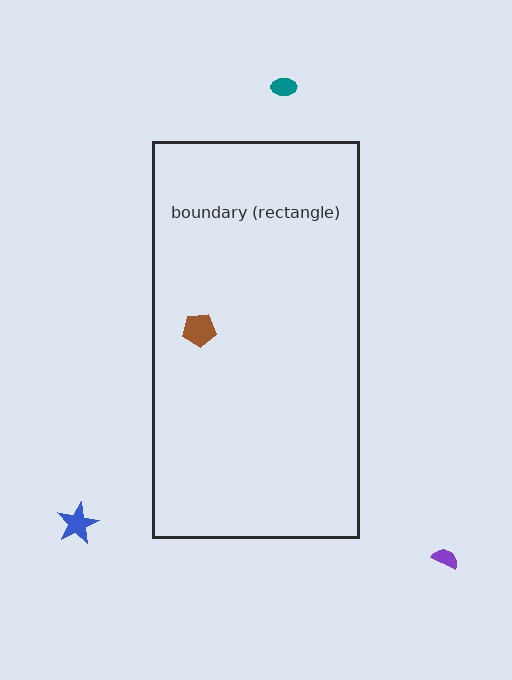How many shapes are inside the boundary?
1 inside, 3 outside.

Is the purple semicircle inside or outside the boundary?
Outside.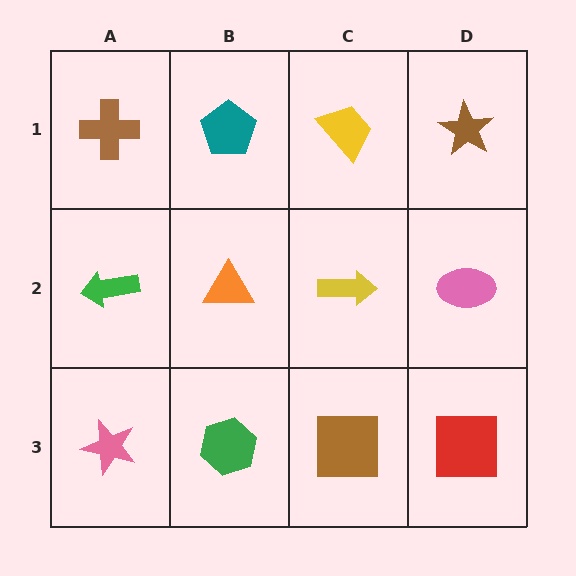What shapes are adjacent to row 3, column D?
A pink ellipse (row 2, column D), a brown square (row 3, column C).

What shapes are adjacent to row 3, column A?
A green arrow (row 2, column A), a green hexagon (row 3, column B).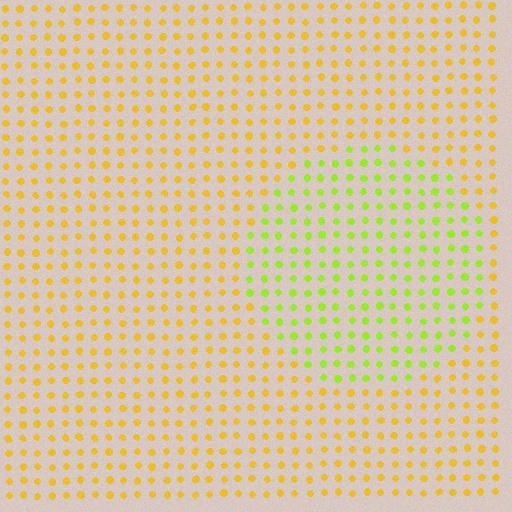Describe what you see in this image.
The image is filled with small yellow elements in a uniform arrangement. A circle-shaped region is visible where the elements are tinted to a slightly different hue, forming a subtle color boundary.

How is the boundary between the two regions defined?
The boundary is defined purely by a slight shift in hue (about 40 degrees). Spacing, size, and orientation are identical on both sides.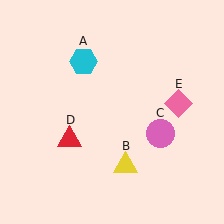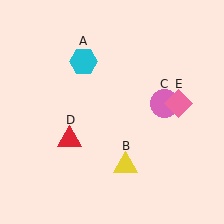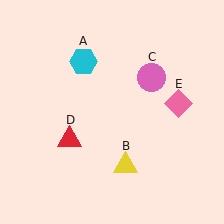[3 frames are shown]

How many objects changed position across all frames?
1 object changed position: pink circle (object C).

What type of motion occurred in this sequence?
The pink circle (object C) rotated counterclockwise around the center of the scene.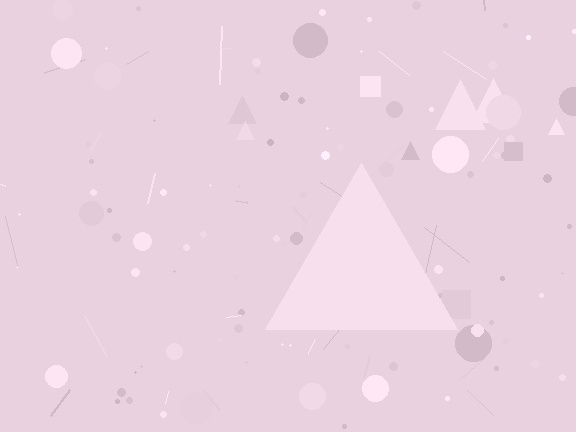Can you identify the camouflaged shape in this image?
The camouflaged shape is a triangle.